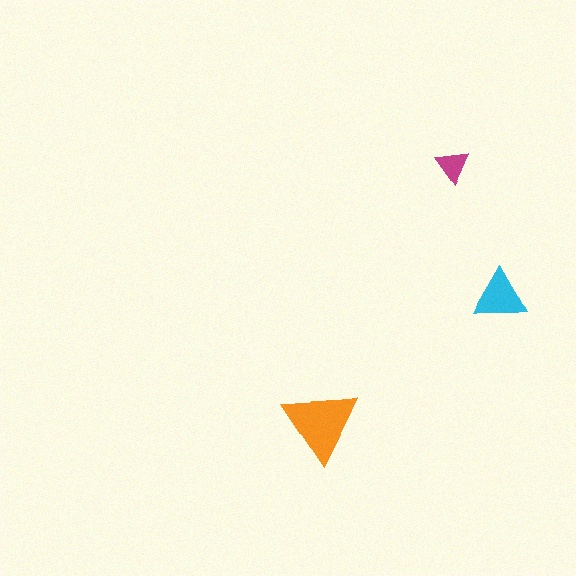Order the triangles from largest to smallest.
the orange one, the cyan one, the magenta one.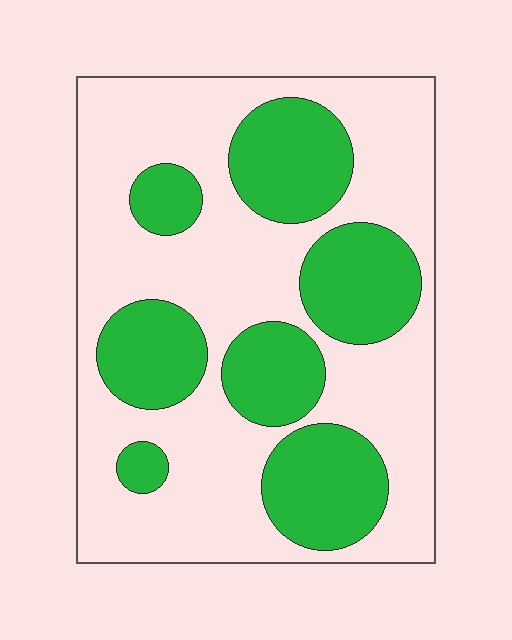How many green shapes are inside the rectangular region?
7.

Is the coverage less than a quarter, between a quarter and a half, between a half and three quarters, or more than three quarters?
Between a quarter and a half.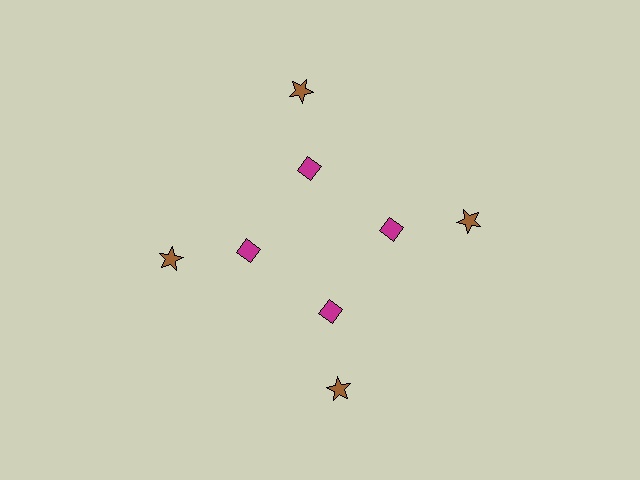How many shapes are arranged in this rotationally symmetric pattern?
There are 8 shapes, arranged in 4 groups of 2.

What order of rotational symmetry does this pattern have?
This pattern has 4-fold rotational symmetry.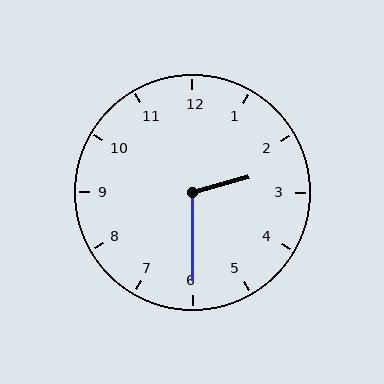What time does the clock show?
2:30.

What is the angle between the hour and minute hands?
Approximately 105 degrees.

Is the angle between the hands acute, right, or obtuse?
It is obtuse.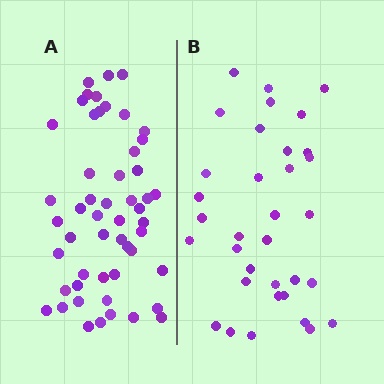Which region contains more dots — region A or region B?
Region A (the left region) has more dots.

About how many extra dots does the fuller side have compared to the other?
Region A has approximately 20 more dots than region B.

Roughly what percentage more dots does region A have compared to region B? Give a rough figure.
About 55% more.